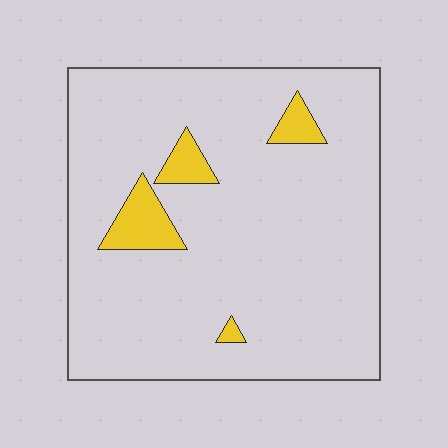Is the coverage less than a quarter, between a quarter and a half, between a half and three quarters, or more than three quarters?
Less than a quarter.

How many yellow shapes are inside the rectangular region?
4.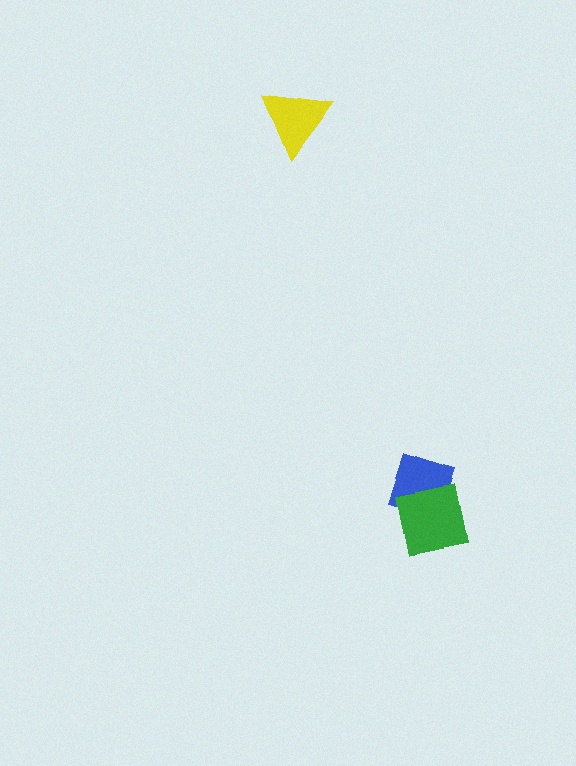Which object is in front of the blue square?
The green square is in front of the blue square.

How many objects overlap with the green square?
1 object overlaps with the green square.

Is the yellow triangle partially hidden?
No, no other shape covers it.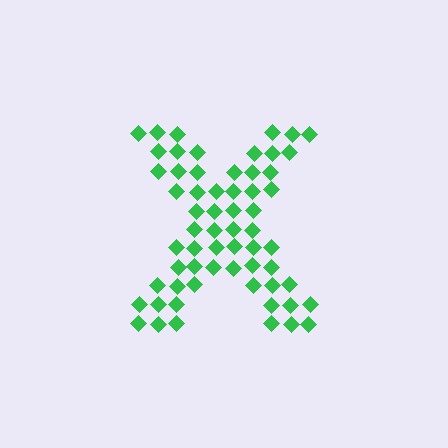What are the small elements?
The small elements are diamonds.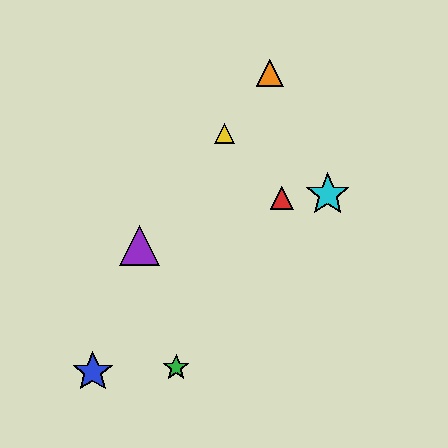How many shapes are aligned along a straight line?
3 shapes (the yellow triangle, the purple triangle, the orange triangle) are aligned along a straight line.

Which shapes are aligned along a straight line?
The yellow triangle, the purple triangle, the orange triangle are aligned along a straight line.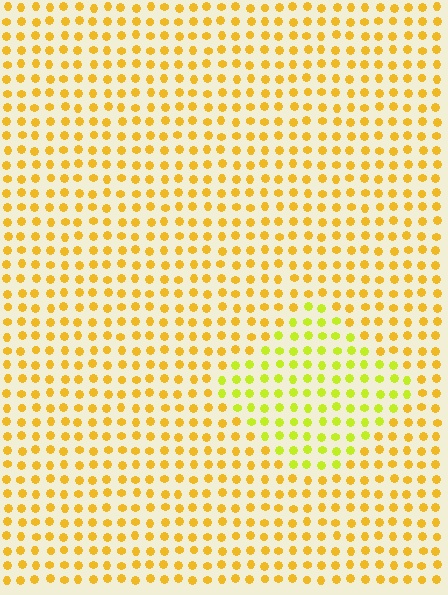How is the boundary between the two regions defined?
The boundary is defined purely by a slight shift in hue (about 30 degrees). Spacing, size, and orientation are identical on both sides.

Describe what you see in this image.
The image is filled with small yellow elements in a uniform arrangement. A diamond-shaped region is visible where the elements are tinted to a slightly different hue, forming a subtle color boundary.